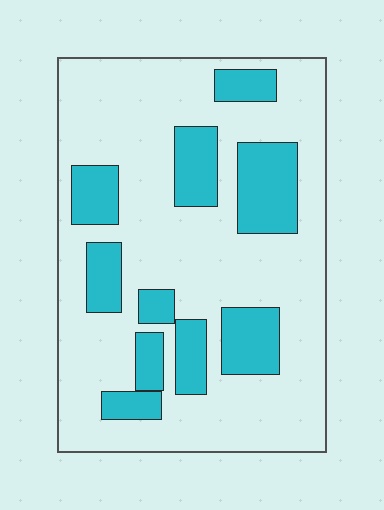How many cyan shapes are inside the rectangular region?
10.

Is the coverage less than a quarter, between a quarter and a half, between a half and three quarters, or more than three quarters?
Between a quarter and a half.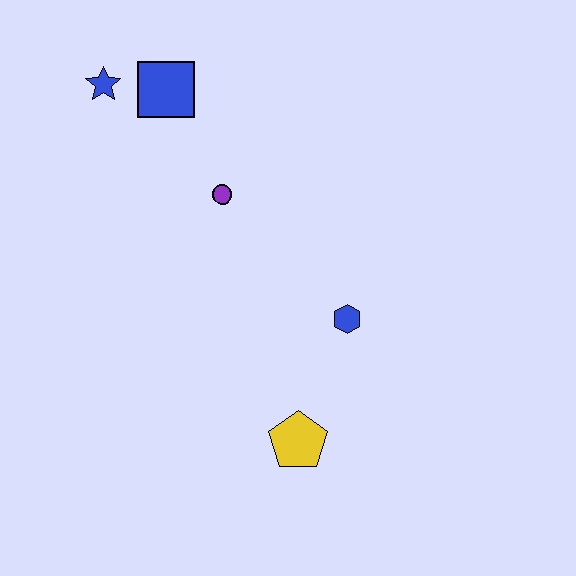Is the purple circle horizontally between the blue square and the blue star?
No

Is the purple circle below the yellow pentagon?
No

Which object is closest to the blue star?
The blue square is closest to the blue star.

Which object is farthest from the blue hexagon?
The blue star is farthest from the blue hexagon.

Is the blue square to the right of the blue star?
Yes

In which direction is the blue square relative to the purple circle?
The blue square is above the purple circle.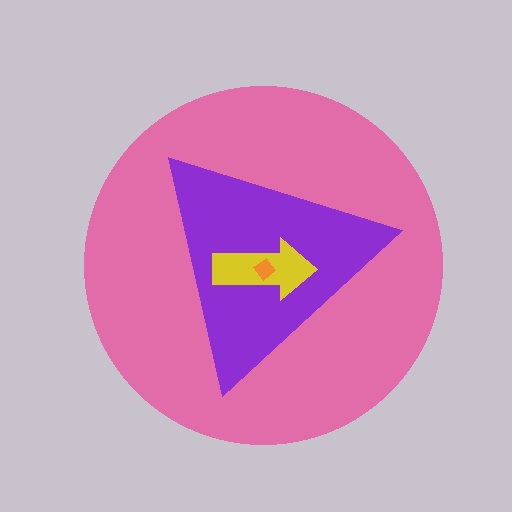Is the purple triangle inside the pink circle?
Yes.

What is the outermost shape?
The pink circle.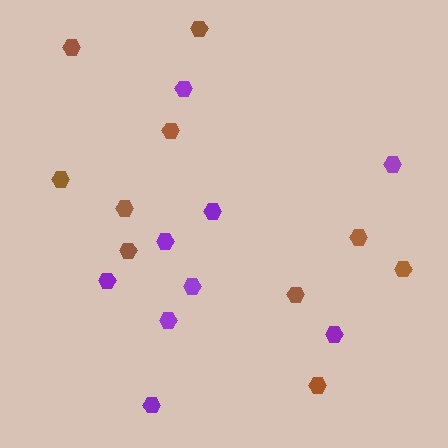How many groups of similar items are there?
There are 2 groups: one group of brown hexagons (10) and one group of purple hexagons (9).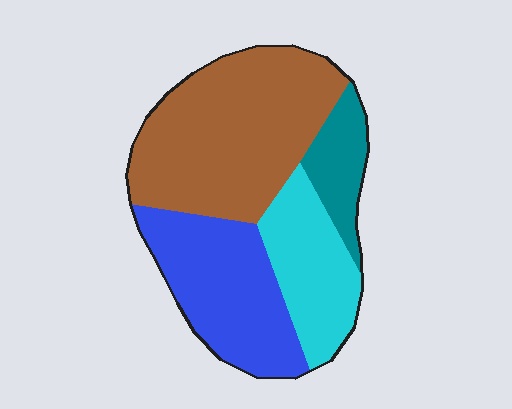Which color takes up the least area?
Teal, at roughly 10%.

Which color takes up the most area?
Brown, at roughly 45%.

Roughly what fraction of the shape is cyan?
Cyan covers around 20% of the shape.